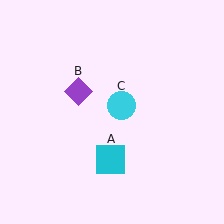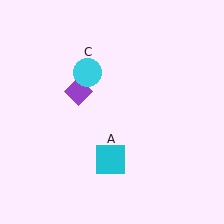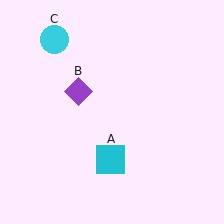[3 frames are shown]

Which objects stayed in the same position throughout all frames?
Cyan square (object A) and purple diamond (object B) remained stationary.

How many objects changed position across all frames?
1 object changed position: cyan circle (object C).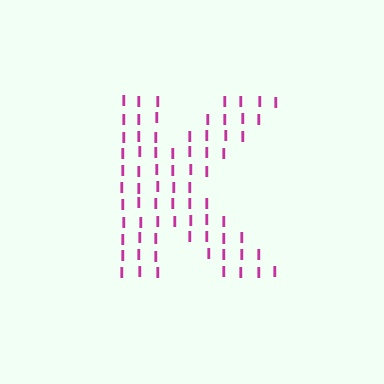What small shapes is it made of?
It is made of small letter I's.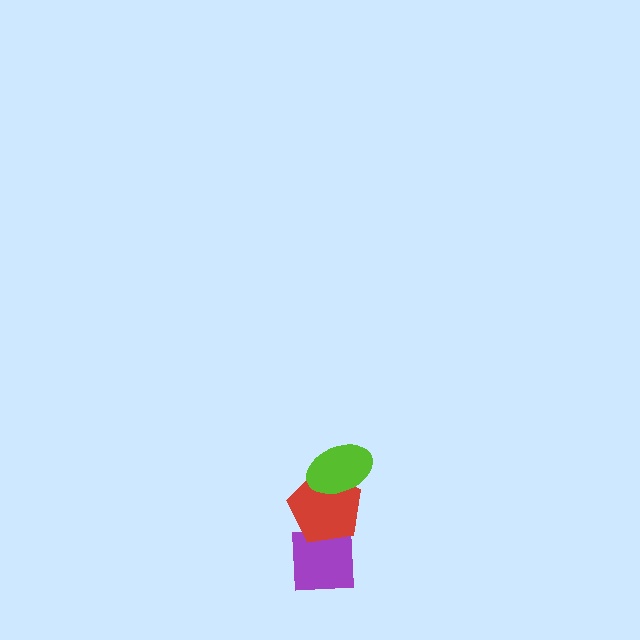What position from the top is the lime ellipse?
The lime ellipse is 1st from the top.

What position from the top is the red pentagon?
The red pentagon is 2nd from the top.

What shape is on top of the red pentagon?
The lime ellipse is on top of the red pentagon.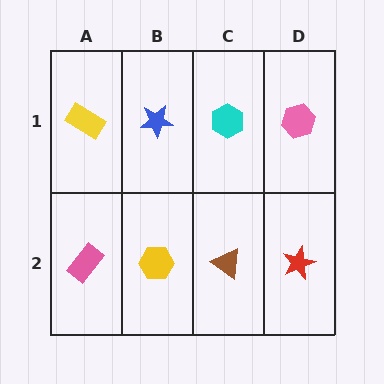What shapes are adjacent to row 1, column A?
A pink rectangle (row 2, column A), a blue star (row 1, column B).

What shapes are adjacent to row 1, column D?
A red star (row 2, column D), a cyan hexagon (row 1, column C).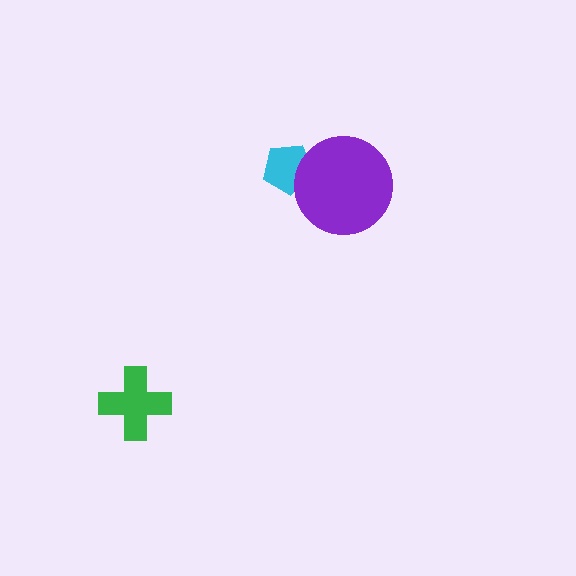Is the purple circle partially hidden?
No, no other shape covers it.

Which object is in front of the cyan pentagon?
The purple circle is in front of the cyan pentagon.